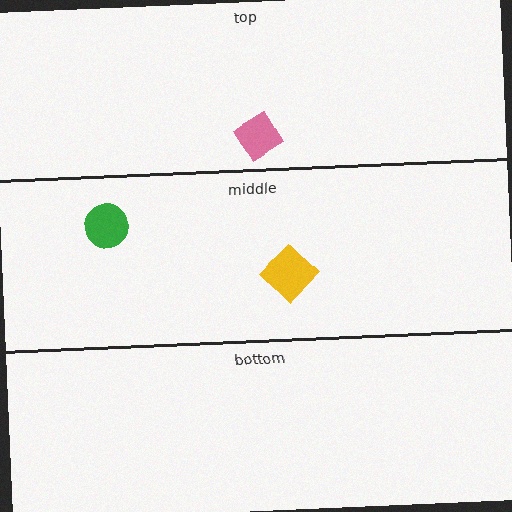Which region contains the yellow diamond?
The middle region.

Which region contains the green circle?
The middle region.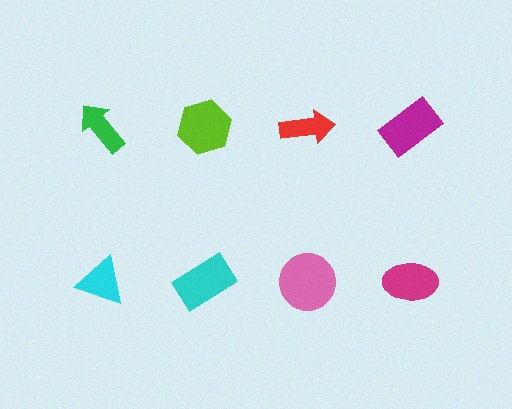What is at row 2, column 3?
A pink circle.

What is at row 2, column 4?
A magenta ellipse.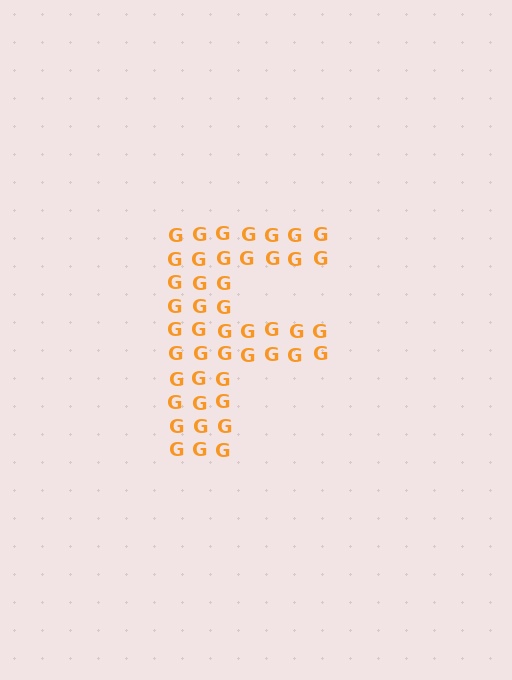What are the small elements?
The small elements are letter G's.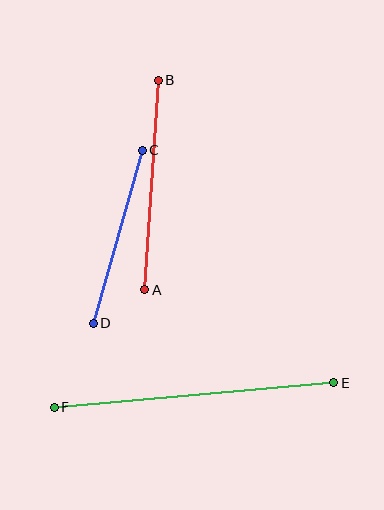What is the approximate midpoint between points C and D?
The midpoint is at approximately (118, 237) pixels.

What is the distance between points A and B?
The distance is approximately 210 pixels.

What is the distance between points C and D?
The distance is approximately 180 pixels.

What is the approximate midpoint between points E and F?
The midpoint is at approximately (194, 395) pixels.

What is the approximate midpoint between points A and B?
The midpoint is at approximately (152, 185) pixels.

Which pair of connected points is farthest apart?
Points E and F are farthest apart.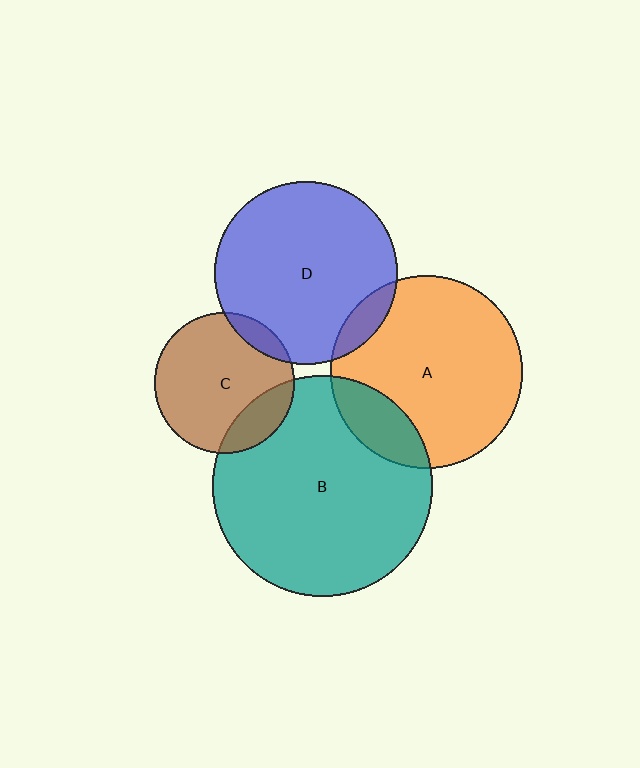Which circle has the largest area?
Circle B (teal).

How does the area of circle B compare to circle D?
Approximately 1.4 times.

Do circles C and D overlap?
Yes.